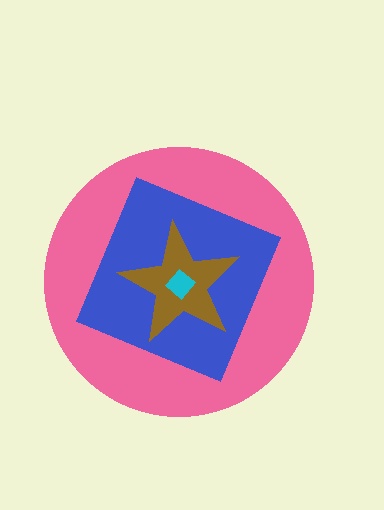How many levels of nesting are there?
4.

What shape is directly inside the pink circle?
The blue square.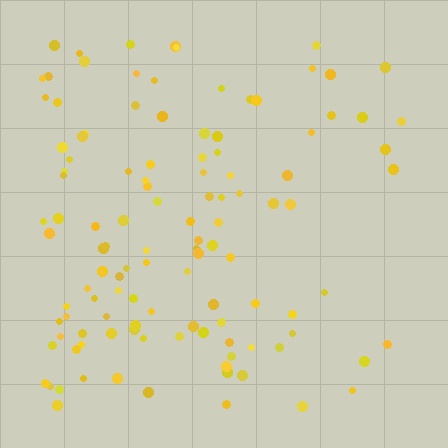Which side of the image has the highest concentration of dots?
The left.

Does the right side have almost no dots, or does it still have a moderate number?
Still a moderate number, just noticeably fewer than the left.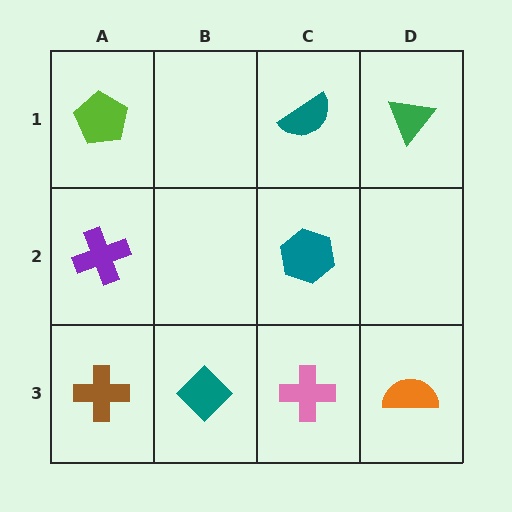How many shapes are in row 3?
4 shapes.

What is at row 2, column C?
A teal hexagon.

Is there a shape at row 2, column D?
No, that cell is empty.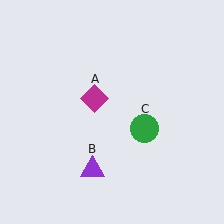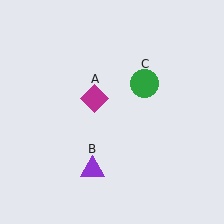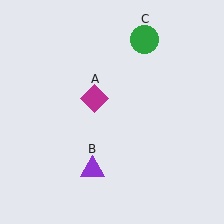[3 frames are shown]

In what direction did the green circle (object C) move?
The green circle (object C) moved up.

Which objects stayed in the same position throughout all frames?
Magenta diamond (object A) and purple triangle (object B) remained stationary.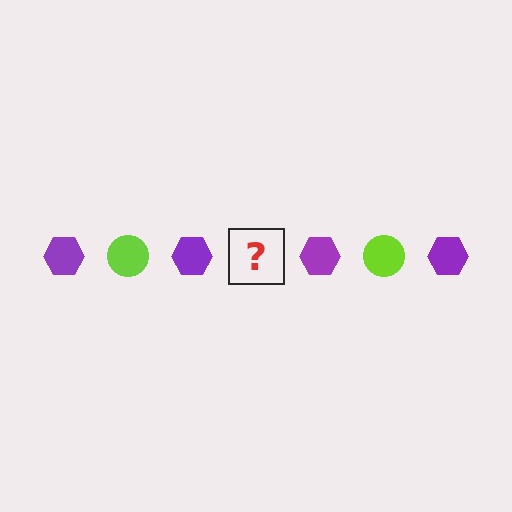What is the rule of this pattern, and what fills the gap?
The rule is that the pattern alternates between purple hexagon and lime circle. The gap should be filled with a lime circle.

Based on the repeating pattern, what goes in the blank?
The blank should be a lime circle.